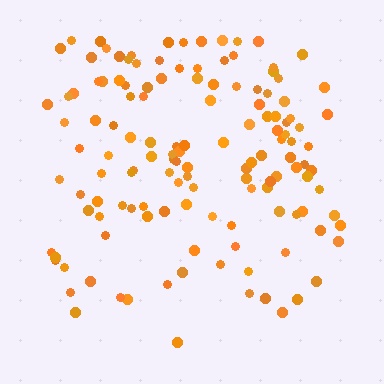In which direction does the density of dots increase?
From bottom to top, with the top side densest.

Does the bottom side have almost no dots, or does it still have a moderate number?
Still a moderate number, just noticeably fewer than the top.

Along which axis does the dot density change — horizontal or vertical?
Vertical.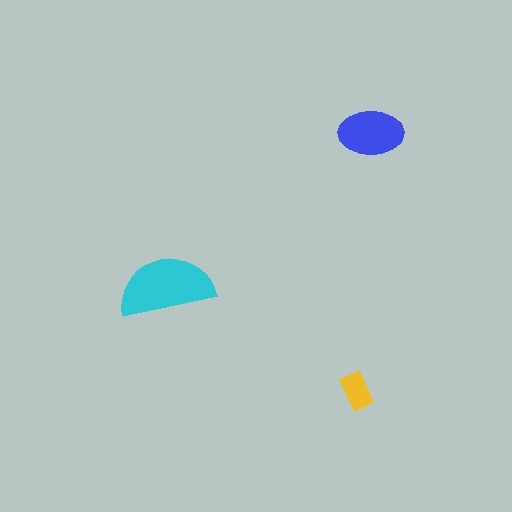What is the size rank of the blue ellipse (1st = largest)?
2nd.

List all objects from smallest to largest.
The yellow rectangle, the blue ellipse, the cyan semicircle.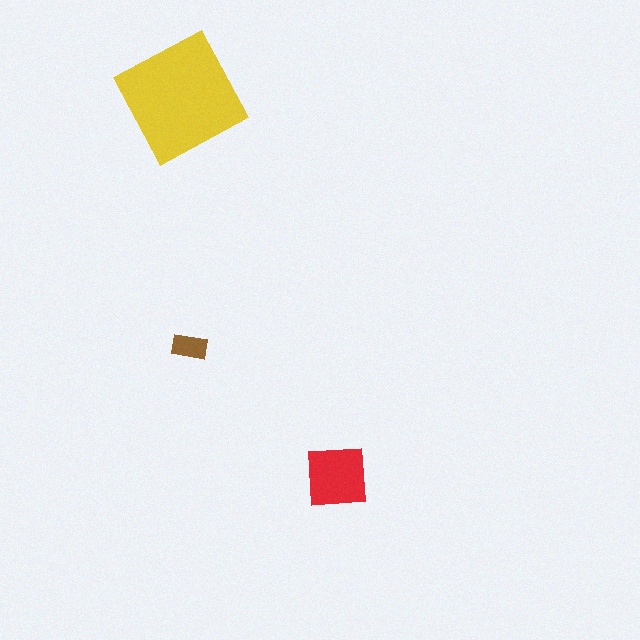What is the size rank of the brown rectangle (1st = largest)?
3rd.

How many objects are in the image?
There are 3 objects in the image.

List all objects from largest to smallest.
The yellow square, the red square, the brown rectangle.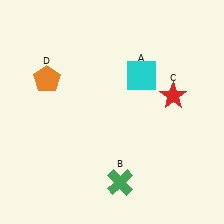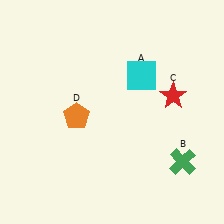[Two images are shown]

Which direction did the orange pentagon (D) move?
The orange pentagon (D) moved down.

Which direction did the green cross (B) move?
The green cross (B) moved right.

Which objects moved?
The objects that moved are: the green cross (B), the orange pentagon (D).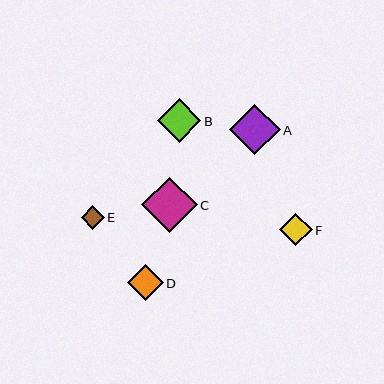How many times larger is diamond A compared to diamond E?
Diamond A is approximately 2.2 times the size of diamond E.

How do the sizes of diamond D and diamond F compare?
Diamond D and diamond F are approximately the same size.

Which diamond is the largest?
Diamond C is the largest with a size of approximately 56 pixels.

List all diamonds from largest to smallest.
From largest to smallest: C, A, B, D, F, E.